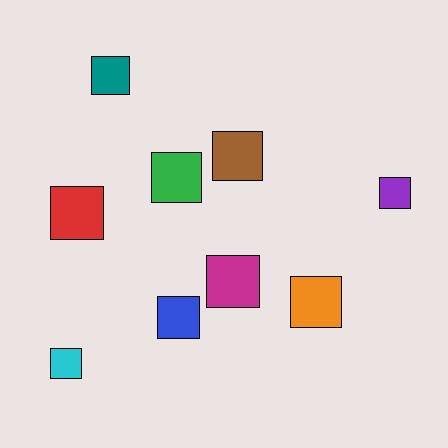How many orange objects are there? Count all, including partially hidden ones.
There is 1 orange object.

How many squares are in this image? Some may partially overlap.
There are 9 squares.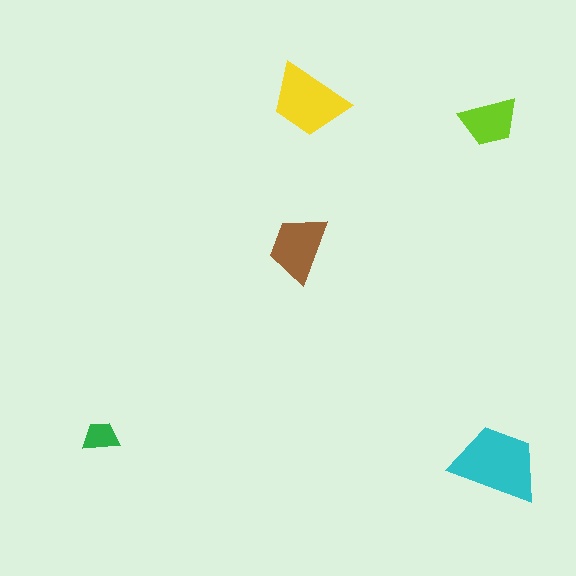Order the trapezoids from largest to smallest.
the cyan one, the yellow one, the brown one, the lime one, the green one.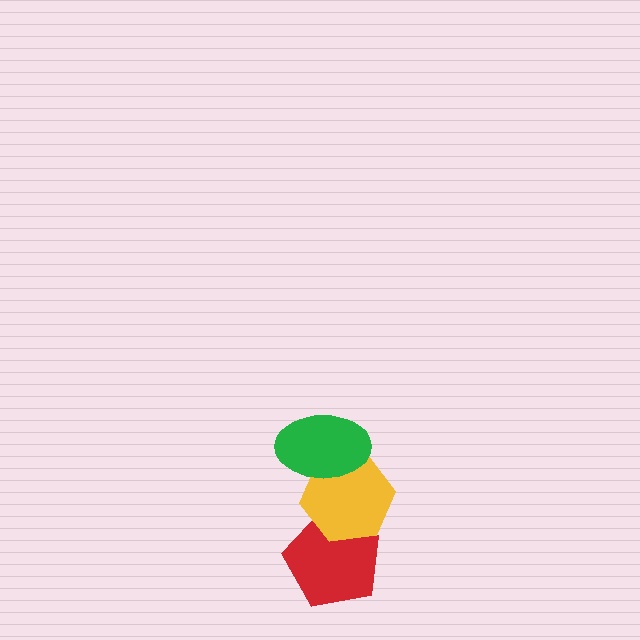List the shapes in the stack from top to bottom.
From top to bottom: the green ellipse, the yellow hexagon, the red pentagon.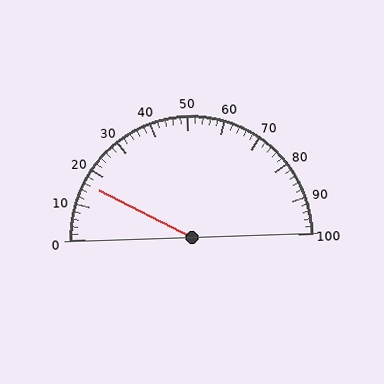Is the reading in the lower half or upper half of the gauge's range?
The reading is in the lower half of the range (0 to 100).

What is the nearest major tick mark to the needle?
The nearest major tick mark is 20.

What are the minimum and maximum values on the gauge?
The gauge ranges from 0 to 100.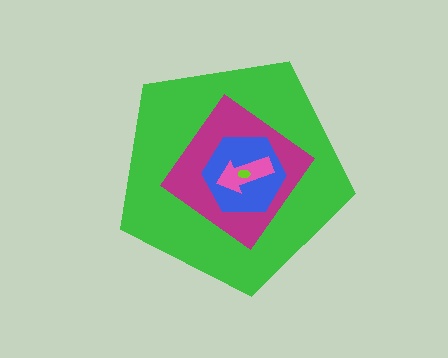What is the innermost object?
The lime ellipse.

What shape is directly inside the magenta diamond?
The blue hexagon.